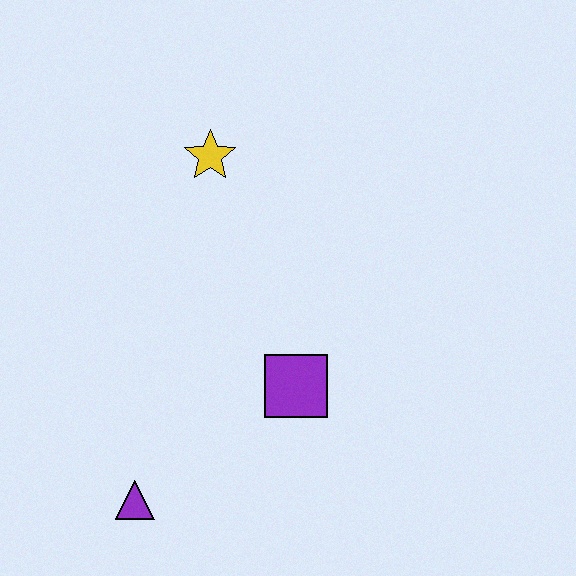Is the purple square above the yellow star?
No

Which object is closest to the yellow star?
The purple square is closest to the yellow star.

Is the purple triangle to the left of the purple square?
Yes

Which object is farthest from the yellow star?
The purple triangle is farthest from the yellow star.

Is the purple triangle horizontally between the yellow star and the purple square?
No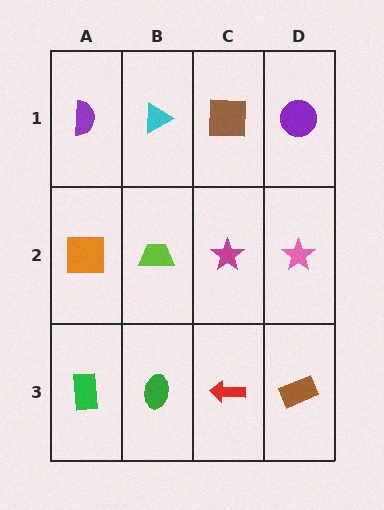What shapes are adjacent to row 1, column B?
A lime trapezoid (row 2, column B), a purple semicircle (row 1, column A), a brown square (row 1, column C).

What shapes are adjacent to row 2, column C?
A brown square (row 1, column C), a red arrow (row 3, column C), a lime trapezoid (row 2, column B), a pink star (row 2, column D).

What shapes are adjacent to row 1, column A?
An orange square (row 2, column A), a cyan triangle (row 1, column B).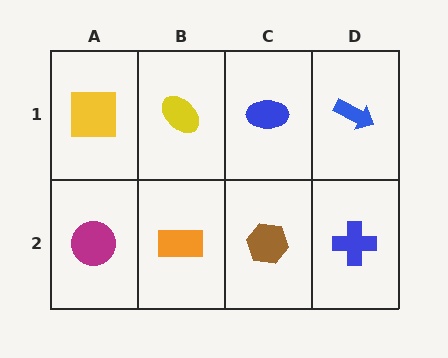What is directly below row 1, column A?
A magenta circle.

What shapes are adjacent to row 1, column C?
A brown hexagon (row 2, column C), a yellow ellipse (row 1, column B), a blue arrow (row 1, column D).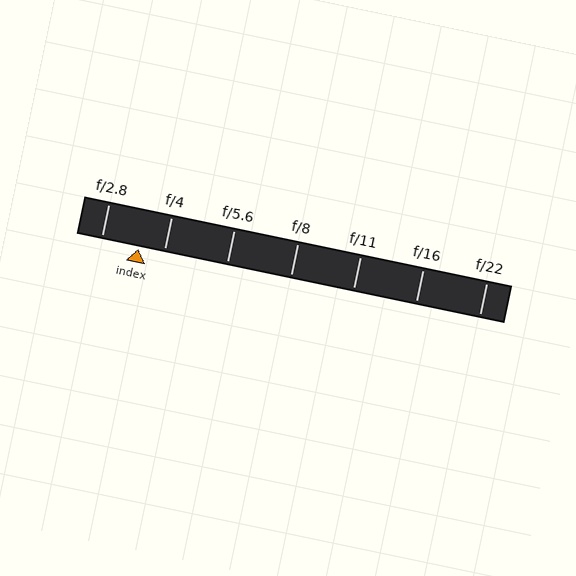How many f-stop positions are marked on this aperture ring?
There are 7 f-stop positions marked.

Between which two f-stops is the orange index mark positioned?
The index mark is between f/2.8 and f/4.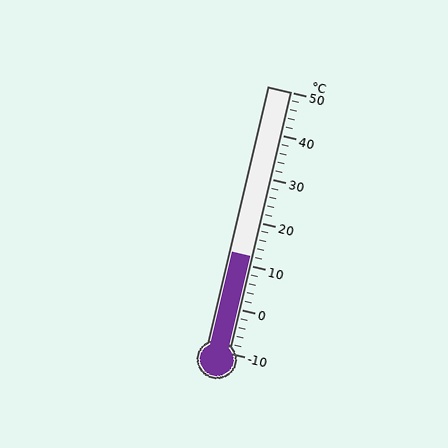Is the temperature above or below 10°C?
The temperature is above 10°C.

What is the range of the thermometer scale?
The thermometer scale ranges from -10°C to 50°C.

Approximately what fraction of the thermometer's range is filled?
The thermometer is filled to approximately 35% of its range.